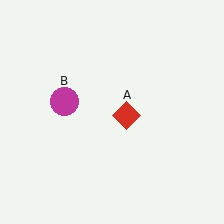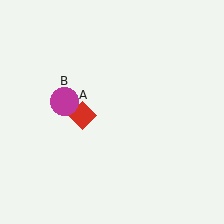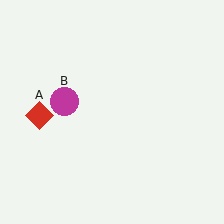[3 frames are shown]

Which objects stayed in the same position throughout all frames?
Magenta circle (object B) remained stationary.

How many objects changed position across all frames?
1 object changed position: red diamond (object A).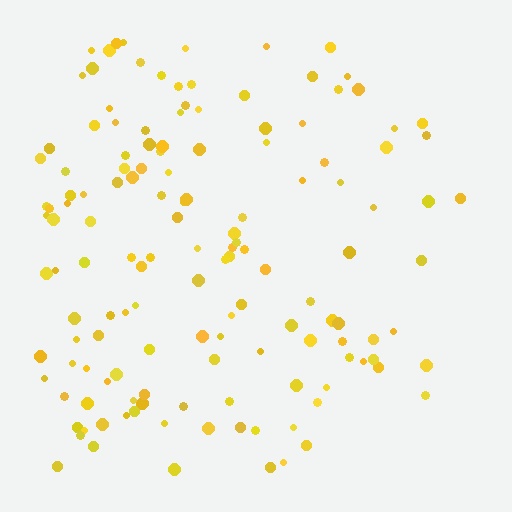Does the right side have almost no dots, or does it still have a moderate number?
Still a moderate number, just noticeably fewer than the left.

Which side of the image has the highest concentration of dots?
The left.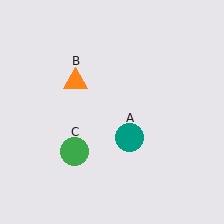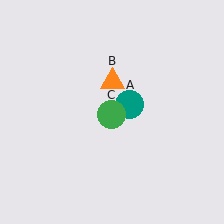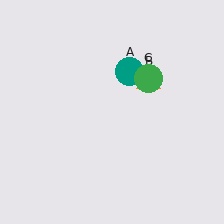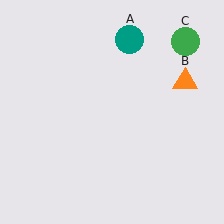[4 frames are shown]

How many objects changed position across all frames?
3 objects changed position: teal circle (object A), orange triangle (object B), green circle (object C).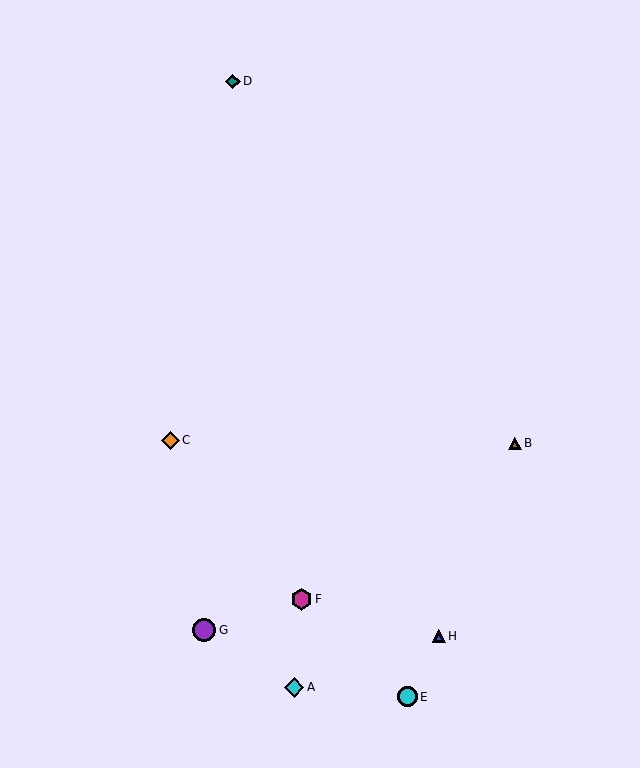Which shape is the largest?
The purple circle (labeled G) is the largest.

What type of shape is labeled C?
Shape C is an orange diamond.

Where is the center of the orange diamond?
The center of the orange diamond is at (170, 440).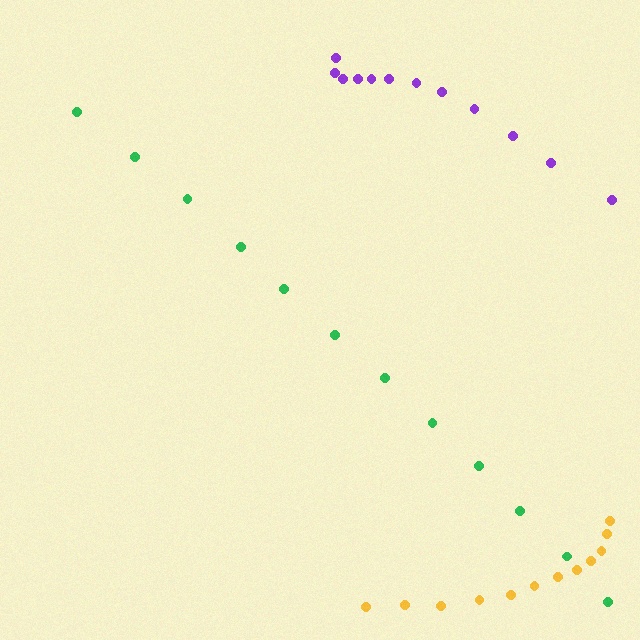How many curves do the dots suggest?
There are 3 distinct paths.